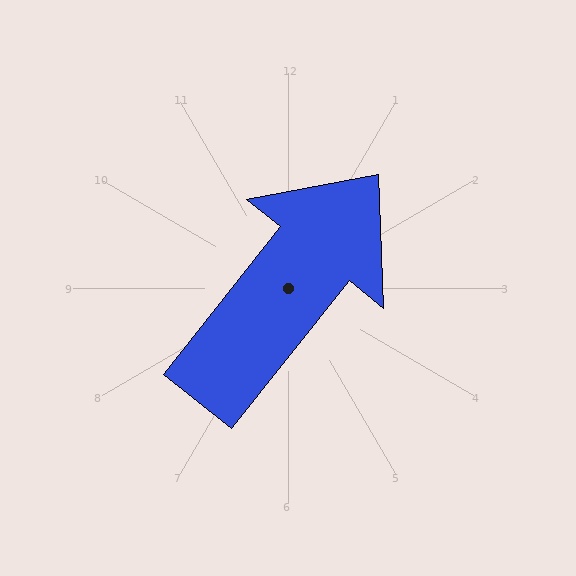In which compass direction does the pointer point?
Northeast.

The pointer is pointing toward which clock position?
Roughly 1 o'clock.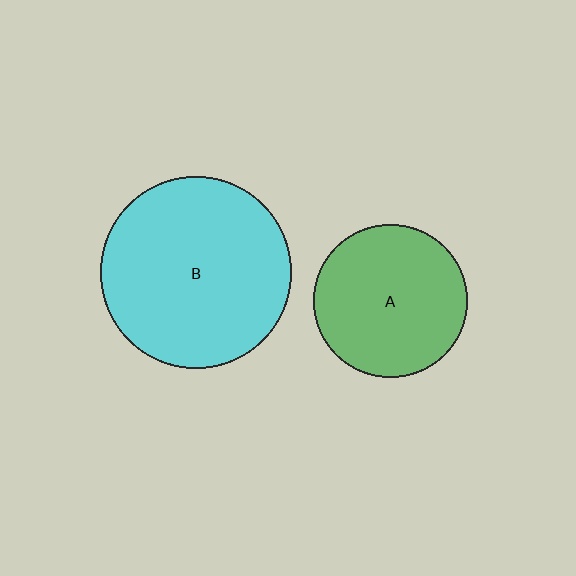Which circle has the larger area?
Circle B (cyan).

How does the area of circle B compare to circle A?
Approximately 1.6 times.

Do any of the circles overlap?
No, none of the circles overlap.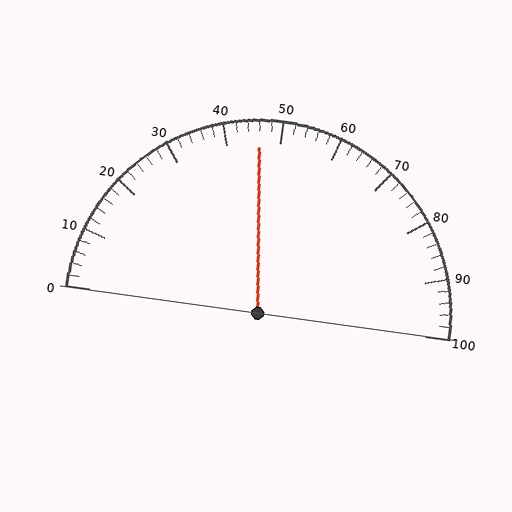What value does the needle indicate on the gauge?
The needle indicates approximately 46.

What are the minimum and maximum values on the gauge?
The gauge ranges from 0 to 100.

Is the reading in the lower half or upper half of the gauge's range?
The reading is in the lower half of the range (0 to 100).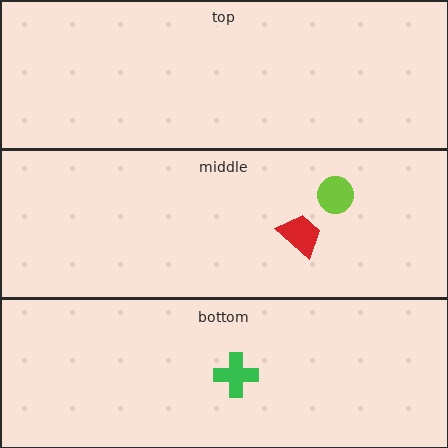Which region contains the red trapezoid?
The middle region.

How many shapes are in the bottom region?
1.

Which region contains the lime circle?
The middle region.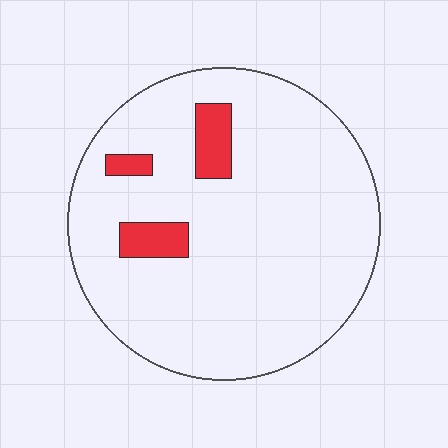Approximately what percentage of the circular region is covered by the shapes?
Approximately 10%.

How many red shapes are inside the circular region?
3.